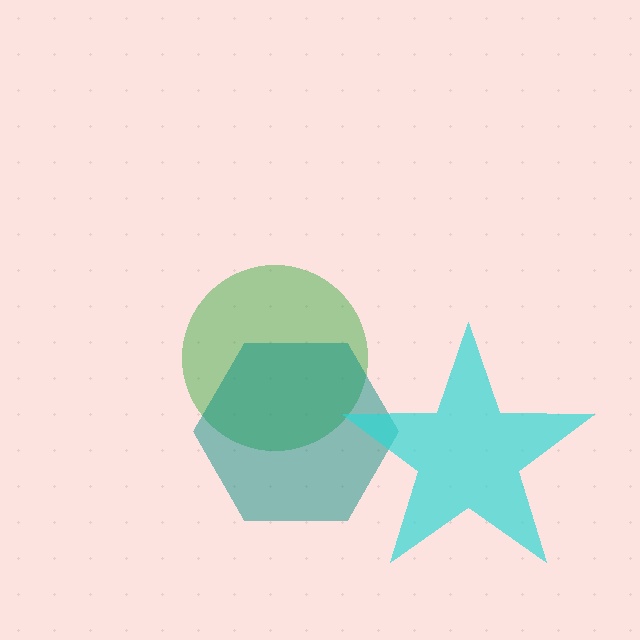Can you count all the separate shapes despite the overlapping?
Yes, there are 3 separate shapes.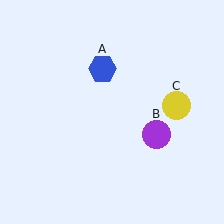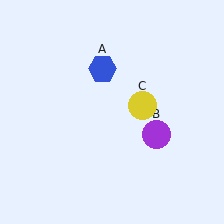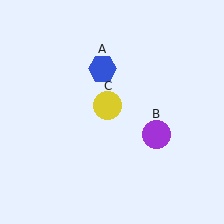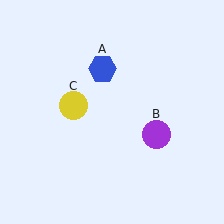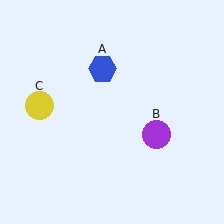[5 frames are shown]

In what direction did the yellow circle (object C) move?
The yellow circle (object C) moved left.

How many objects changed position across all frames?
1 object changed position: yellow circle (object C).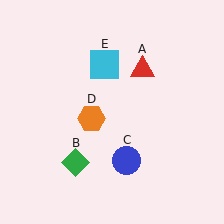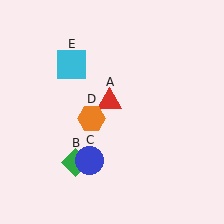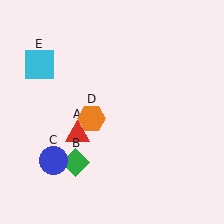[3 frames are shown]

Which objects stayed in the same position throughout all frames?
Green diamond (object B) and orange hexagon (object D) remained stationary.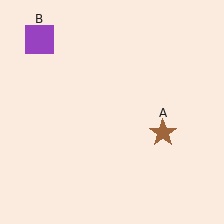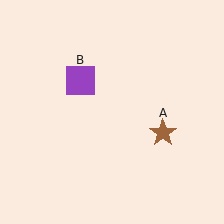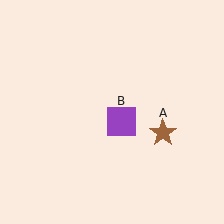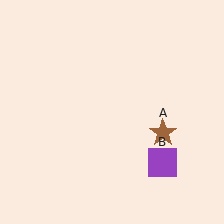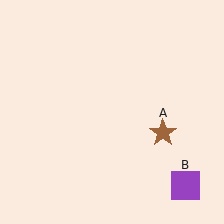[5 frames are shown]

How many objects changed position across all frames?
1 object changed position: purple square (object B).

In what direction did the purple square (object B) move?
The purple square (object B) moved down and to the right.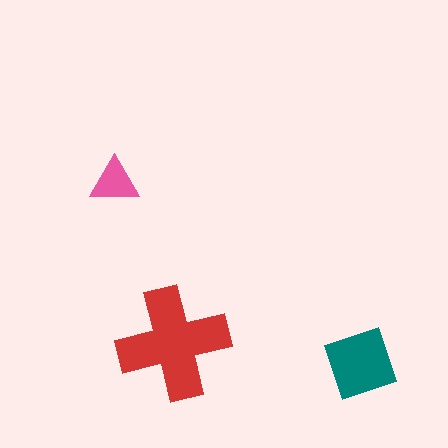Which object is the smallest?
The pink triangle.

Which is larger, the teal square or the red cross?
The red cross.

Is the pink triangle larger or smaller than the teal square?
Smaller.